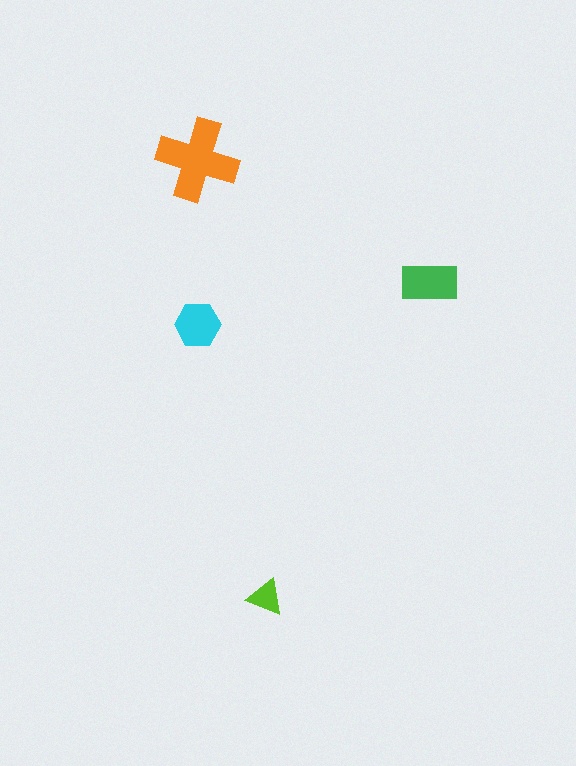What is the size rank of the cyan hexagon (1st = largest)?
3rd.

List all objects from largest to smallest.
The orange cross, the green rectangle, the cyan hexagon, the lime triangle.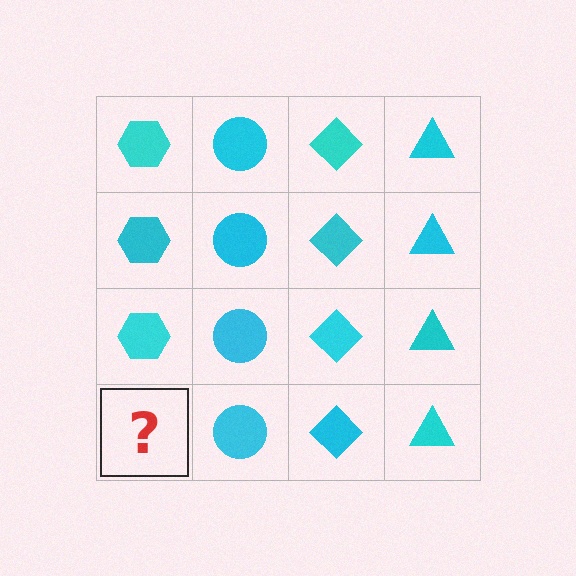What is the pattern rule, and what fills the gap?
The rule is that each column has a consistent shape. The gap should be filled with a cyan hexagon.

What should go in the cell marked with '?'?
The missing cell should contain a cyan hexagon.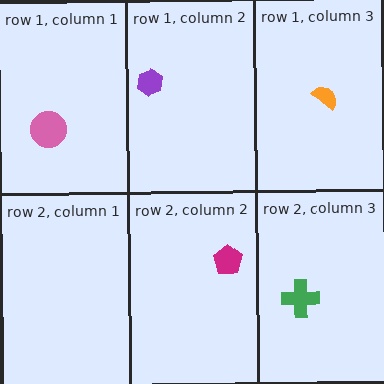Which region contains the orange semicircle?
The row 1, column 3 region.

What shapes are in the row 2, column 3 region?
The green cross.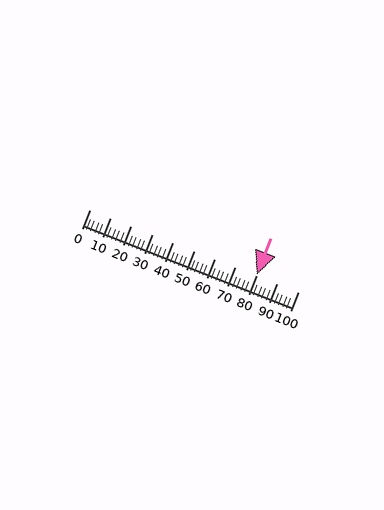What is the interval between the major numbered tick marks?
The major tick marks are spaced 10 units apart.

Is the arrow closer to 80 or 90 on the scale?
The arrow is closer to 80.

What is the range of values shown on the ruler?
The ruler shows values from 0 to 100.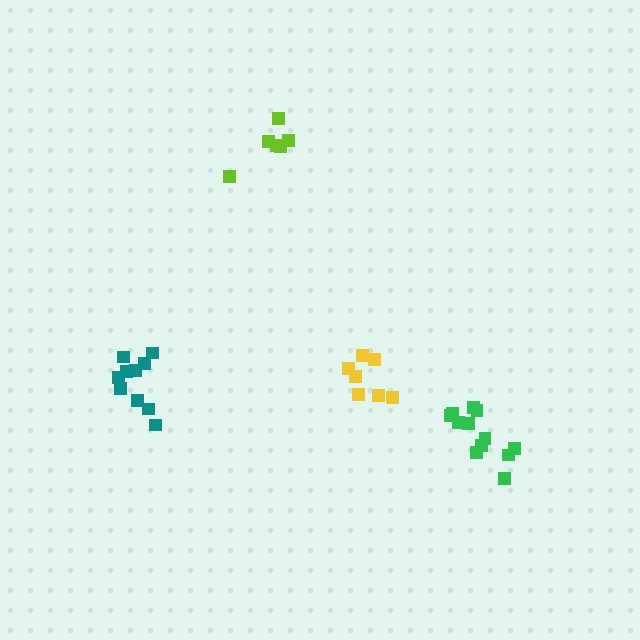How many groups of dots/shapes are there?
There are 4 groups.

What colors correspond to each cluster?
The clusters are colored: teal, yellow, green, lime.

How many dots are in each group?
Group 1: 10 dots, Group 2: 7 dots, Group 3: 12 dots, Group 4: 6 dots (35 total).